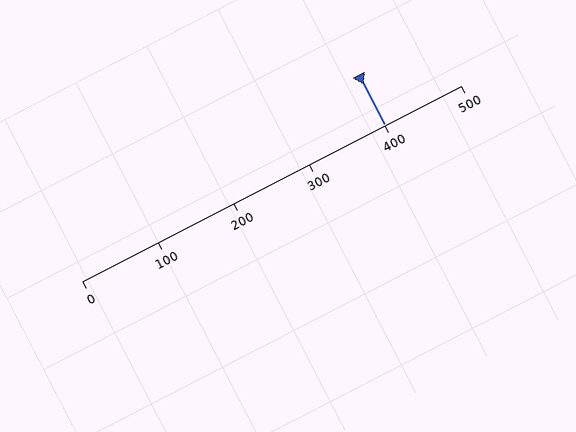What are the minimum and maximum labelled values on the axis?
The axis runs from 0 to 500.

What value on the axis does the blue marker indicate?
The marker indicates approximately 400.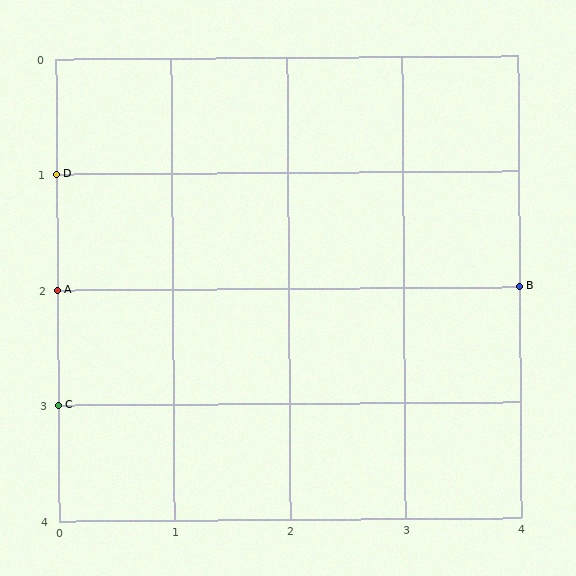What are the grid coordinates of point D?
Point D is at grid coordinates (0, 1).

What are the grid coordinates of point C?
Point C is at grid coordinates (0, 3).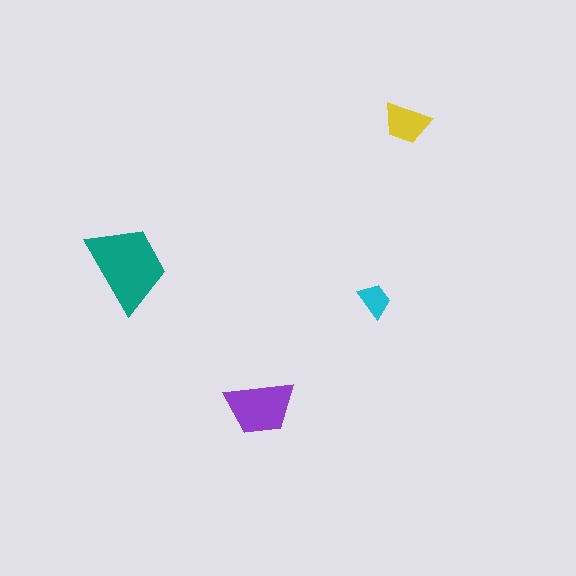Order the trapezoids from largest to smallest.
the teal one, the purple one, the yellow one, the cyan one.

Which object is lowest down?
The purple trapezoid is bottommost.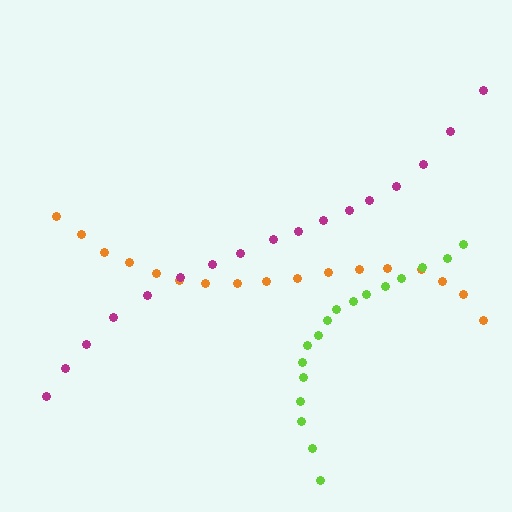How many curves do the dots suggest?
There are 3 distinct paths.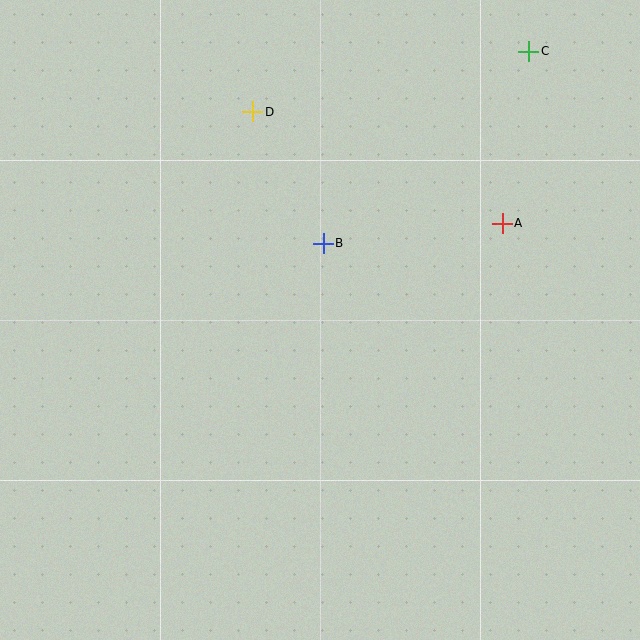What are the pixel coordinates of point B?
Point B is at (323, 243).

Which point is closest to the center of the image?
Point B at (323, 243) is closest to the center.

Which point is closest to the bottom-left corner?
Point B is closest to the bottom-left corner.